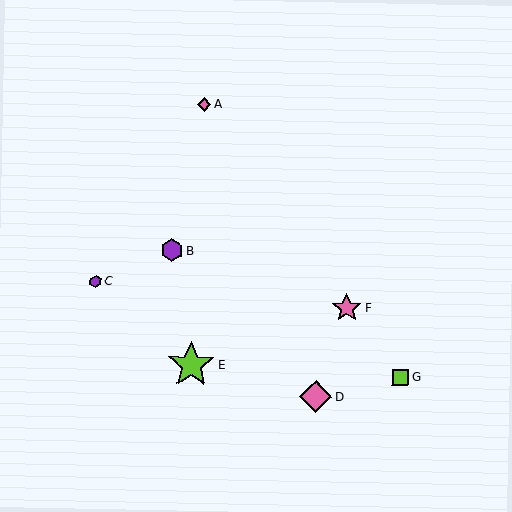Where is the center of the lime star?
The center of the lime star is at (191, 365).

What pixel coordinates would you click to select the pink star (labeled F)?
Click at (347, 308) to select the pink star F.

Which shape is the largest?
The lime star (labeled E) is the largest.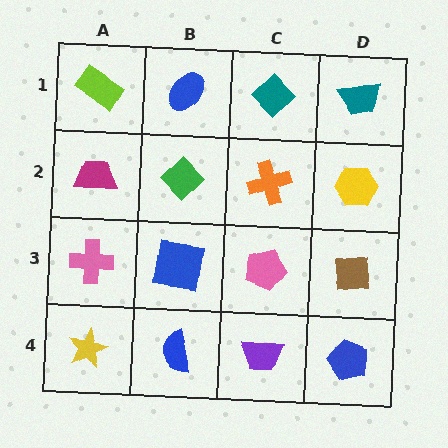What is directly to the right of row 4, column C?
A blue pentagon.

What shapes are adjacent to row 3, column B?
A green diamond (row 2, column B), a blue semicircle (row 4, column B), a pink cross (row 3, column A), a pink pentagon (row 3, column C).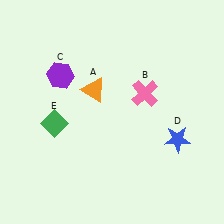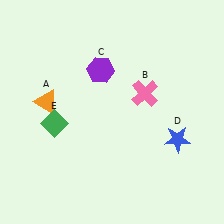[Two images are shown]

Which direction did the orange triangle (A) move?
The orange triangle (A) moved left.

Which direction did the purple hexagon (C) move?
The purple hexagon (C) moved right.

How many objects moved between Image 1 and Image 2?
2 objects moved between the two images.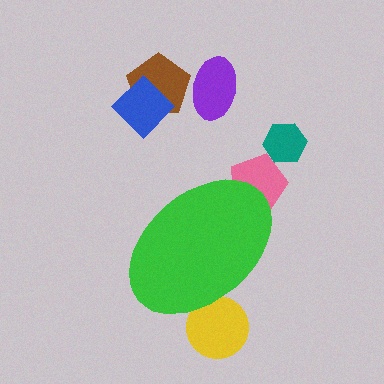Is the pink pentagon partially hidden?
Yes, the pink pentagon is partially hidden behind the green ellipse.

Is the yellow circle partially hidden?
Yes, the yellow circle is partially hidden behind the green ellipse.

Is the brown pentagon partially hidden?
No, the brown pentagon is fully visible.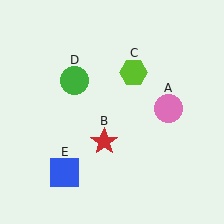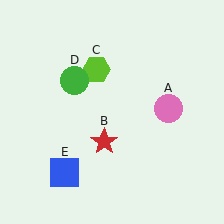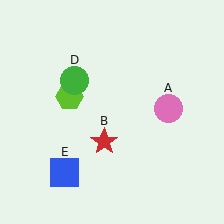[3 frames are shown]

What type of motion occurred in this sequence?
The lime hexagon (object C) rotated counterclockwise around the center of the scene.